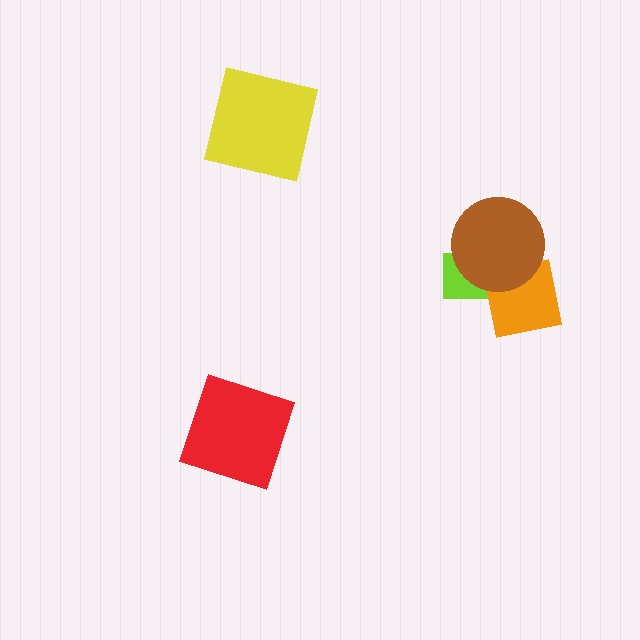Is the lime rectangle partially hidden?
Yes, it is partially covered by another shape.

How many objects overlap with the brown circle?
2 objects overlap with the brown circle.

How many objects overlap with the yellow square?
0 objects overlap with the yellow square.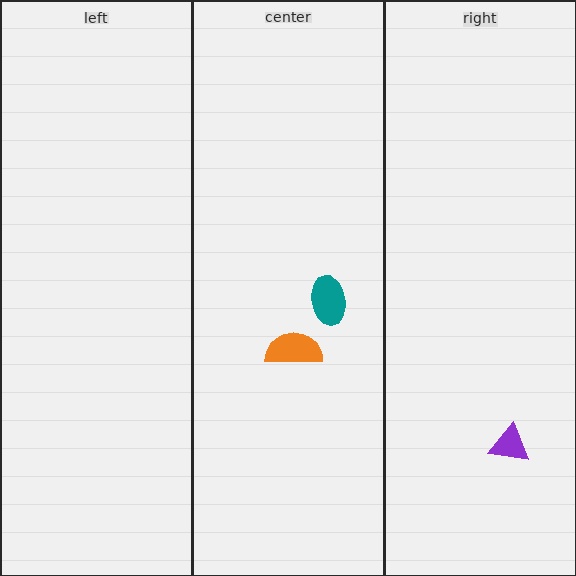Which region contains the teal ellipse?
The center region.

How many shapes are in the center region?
2.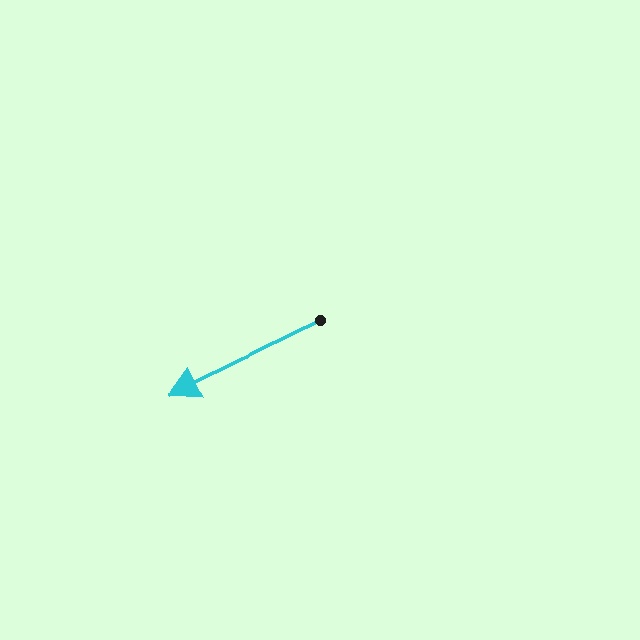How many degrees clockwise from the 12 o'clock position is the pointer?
Approximately 244 degrees.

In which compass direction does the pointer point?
Southwest.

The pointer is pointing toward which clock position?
Roughly 8 o'clock.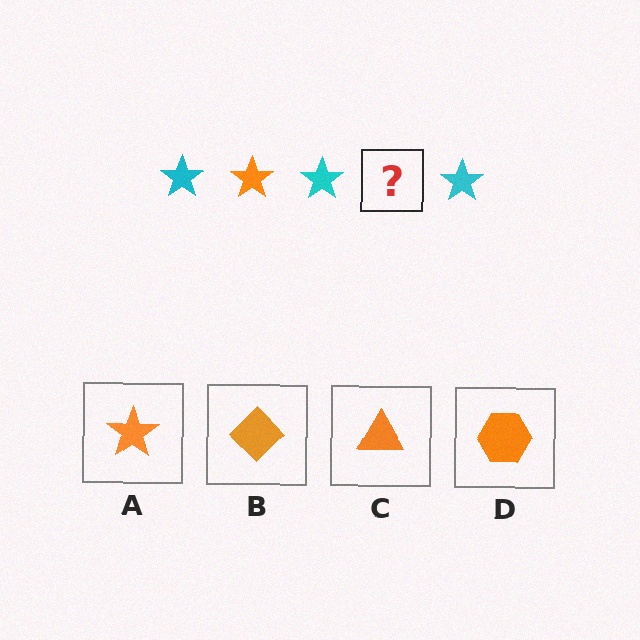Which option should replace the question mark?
Option A.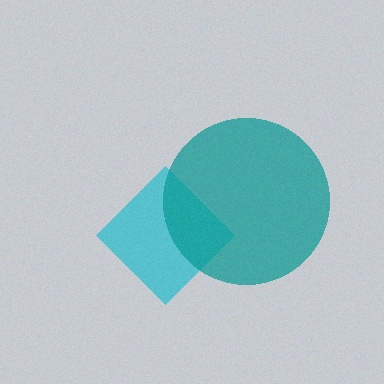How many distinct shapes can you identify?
There are 2 distinct shapes: a cyan diamond, a teal circle.